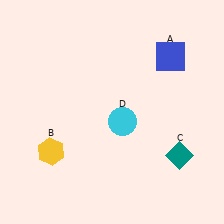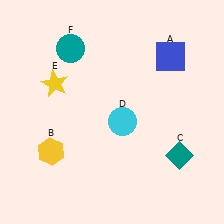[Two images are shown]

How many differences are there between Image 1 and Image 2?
There are 2 differences between the two images.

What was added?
A yellow star (E), a teal circle (F) were added in Image 2.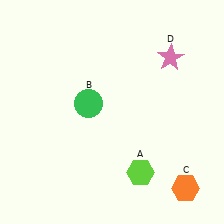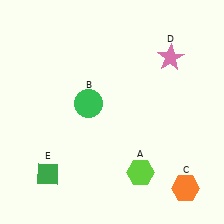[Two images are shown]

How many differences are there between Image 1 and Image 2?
There is 1 difference between the two images.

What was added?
A green diamond (E) was added in Image 2.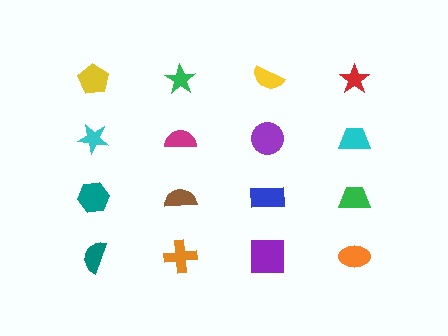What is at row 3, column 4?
A green trapezoid.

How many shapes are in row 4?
4 shapes.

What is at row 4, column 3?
A purple square.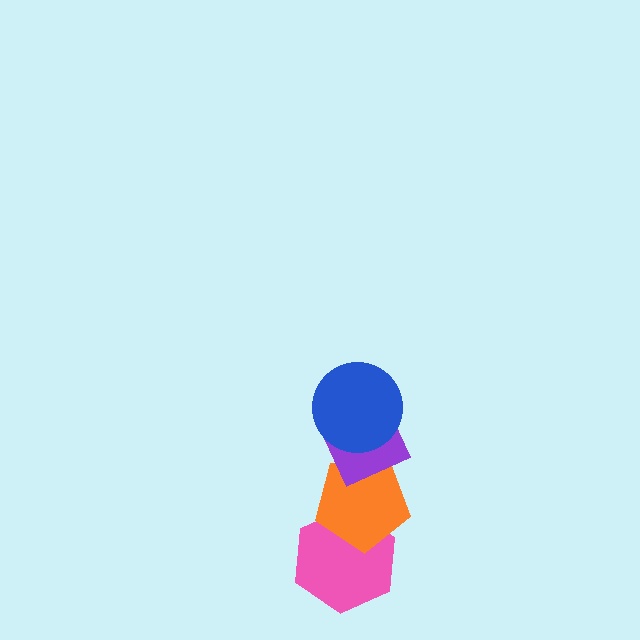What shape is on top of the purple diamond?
The blue circle is on top of the purple diamond.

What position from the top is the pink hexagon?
The pink hexagon is 4th from the top.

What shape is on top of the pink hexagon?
The orange pentagon is on top of the pink hexagon.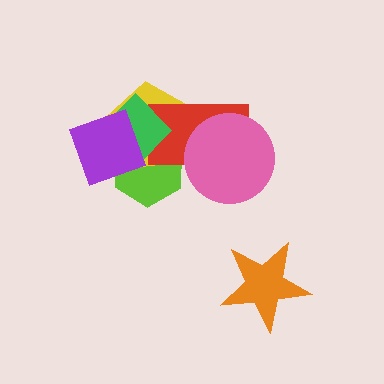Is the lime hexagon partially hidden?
Yes, it is partially covered by another shape.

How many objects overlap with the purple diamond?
3 objects overlap with the purple diamond.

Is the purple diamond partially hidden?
No, no other shape covers it.